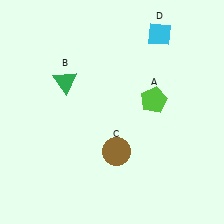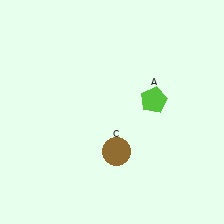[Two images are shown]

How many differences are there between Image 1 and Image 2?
There are 2 differences between the two images.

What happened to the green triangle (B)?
The green triangle (B) was removed in Image 2. It was in the top-left area of Image 1.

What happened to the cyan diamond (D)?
The cyan diamond (D) was removed in Image 2. It was in the top-right area of Image 1.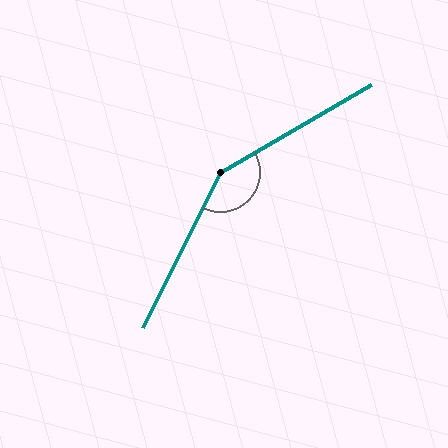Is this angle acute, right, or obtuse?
It is obtuse.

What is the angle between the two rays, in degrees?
Approximately 147 degrees.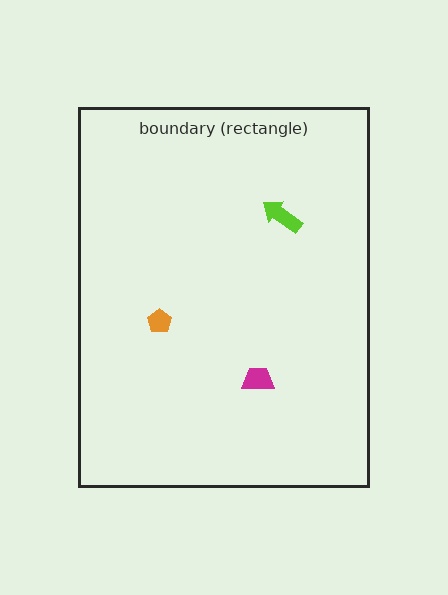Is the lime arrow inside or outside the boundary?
Inside.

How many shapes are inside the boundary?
3 inside, 0 outside.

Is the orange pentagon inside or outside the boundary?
Inside.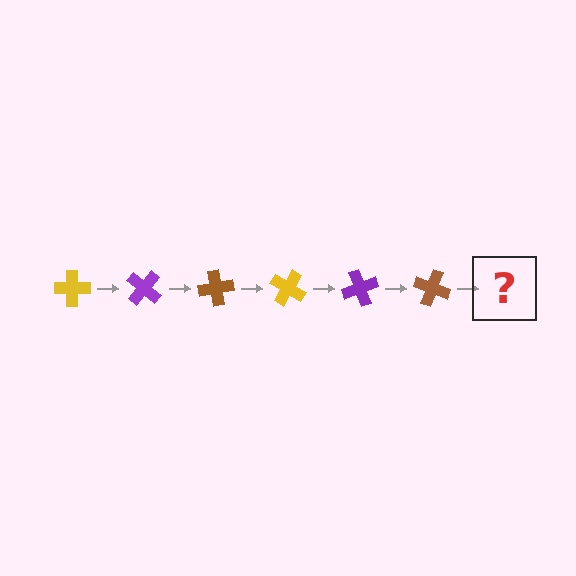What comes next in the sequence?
The next element should be a yellow cross, rotated 240 degrees from the start.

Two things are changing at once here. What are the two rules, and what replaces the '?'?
The two rules are that it rotates 40 degrees each step and the color cycles through yellow, purple, and brown. The '?' should be a yellow cross, rotated 240 degrees from the start.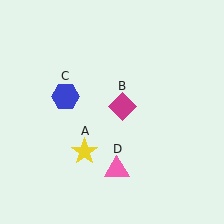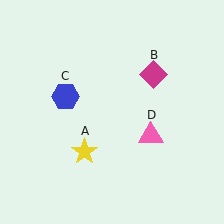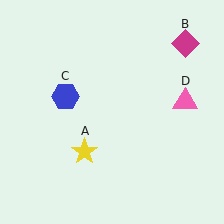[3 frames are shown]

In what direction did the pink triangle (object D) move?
The pink triangle (object D) moved up and to the right.